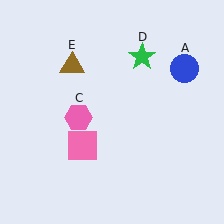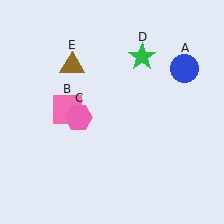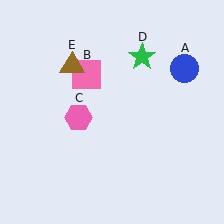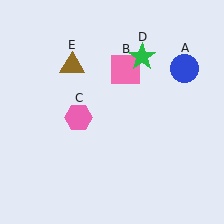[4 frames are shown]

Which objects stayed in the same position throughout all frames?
Blue circle (object A) and pink hexagon (object C) and green star (object D) and brown triangle (object E) remained stationary.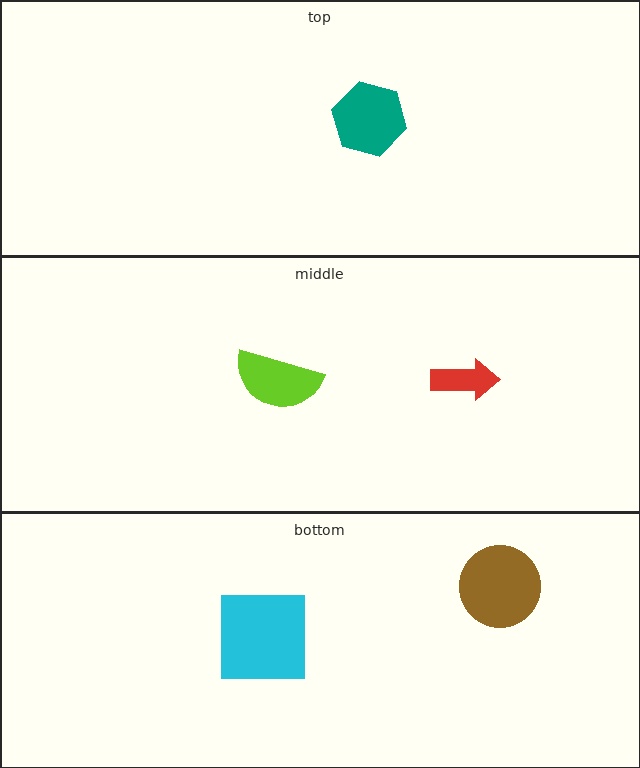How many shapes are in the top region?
1.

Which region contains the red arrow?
The middle region.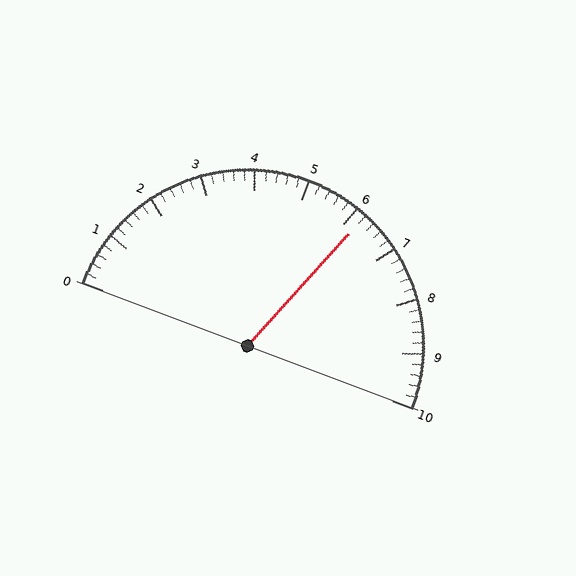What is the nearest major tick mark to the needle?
The nearest major tick mark is 6.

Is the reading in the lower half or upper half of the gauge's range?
The reading is in the upper half of the range (0 to 10).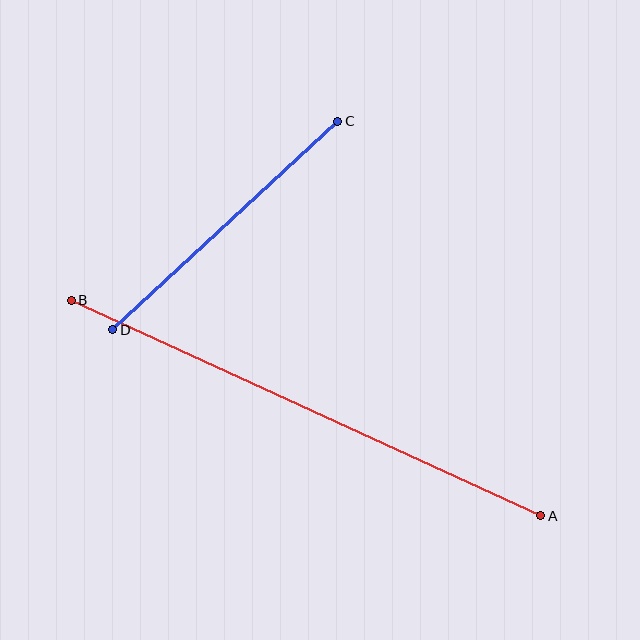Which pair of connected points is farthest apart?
Points A and B are farthest apart.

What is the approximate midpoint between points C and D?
The midpoint is at approximately (225, 225) pixels.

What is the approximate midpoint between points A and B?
The midpoint is at approximately (306, 408) pixels.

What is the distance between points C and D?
The distance is approximately 307 pixels.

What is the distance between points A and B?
The distance is approximately 517 pixels.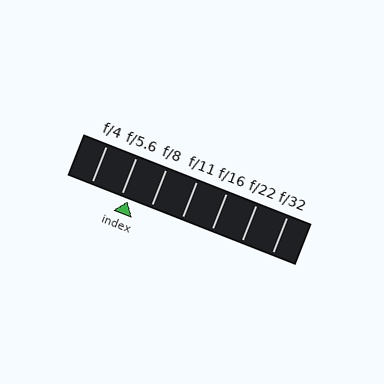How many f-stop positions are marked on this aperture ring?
There are 7 f-stop positions marked.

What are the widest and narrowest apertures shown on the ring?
The widest aperture shown is f/4 and the narrowest is f/32.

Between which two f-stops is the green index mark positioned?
The index mark is between f/5.6 and f/8.